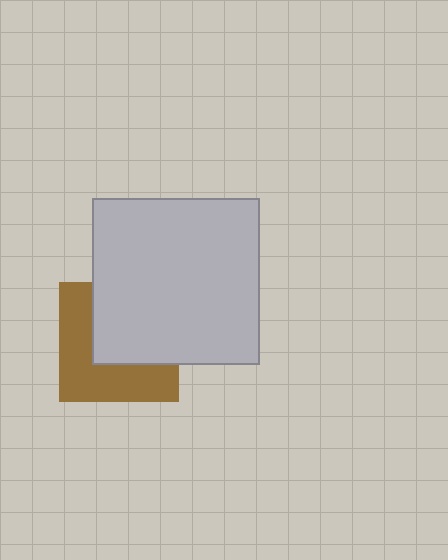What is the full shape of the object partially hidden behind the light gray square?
The partially hidden object is a brown square.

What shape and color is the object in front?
The object in front is a light gray square.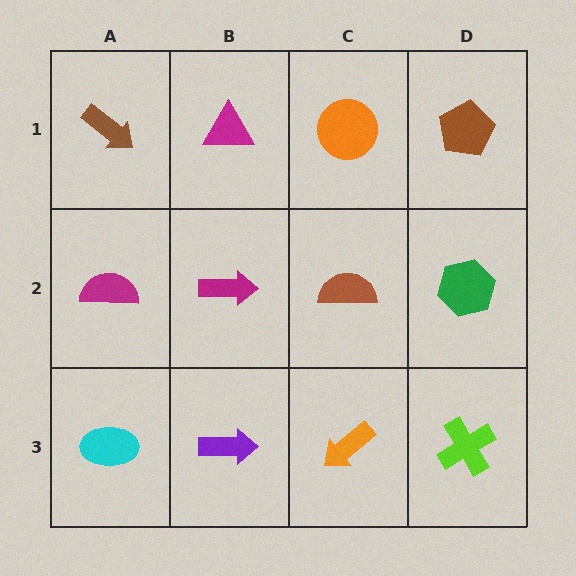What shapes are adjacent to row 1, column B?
A magenta arrow (row 2, column B), a brown arrow (row 1, column A), an orange circle (row 1, column C).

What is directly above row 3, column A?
A magenta semicircle.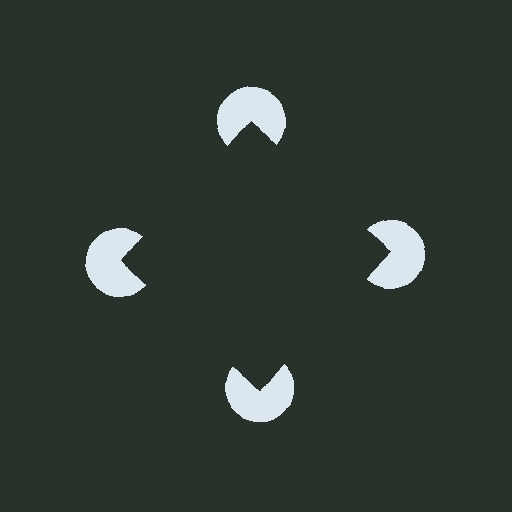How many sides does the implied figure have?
4 sides.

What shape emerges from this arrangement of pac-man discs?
An illusory square — its edges are inferred from the aligned wedge cuts in the pac-man discs, not physically drawn.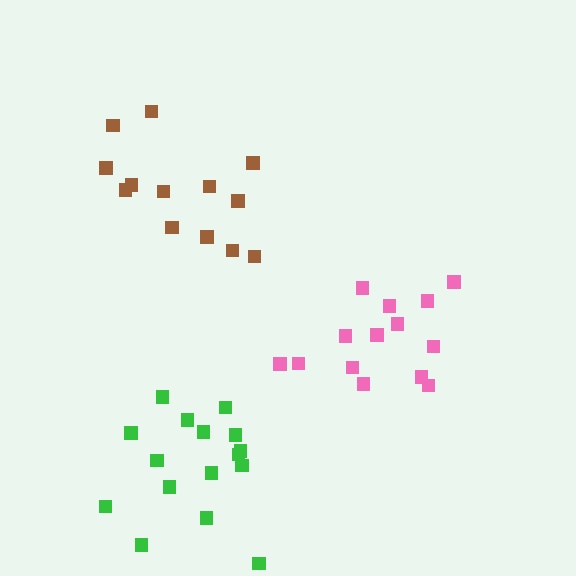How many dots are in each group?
Group 1: 14 dots, Group 2: 16 dots, Group 3: 13 dots (43 total).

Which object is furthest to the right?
The pink cluster is rightmost.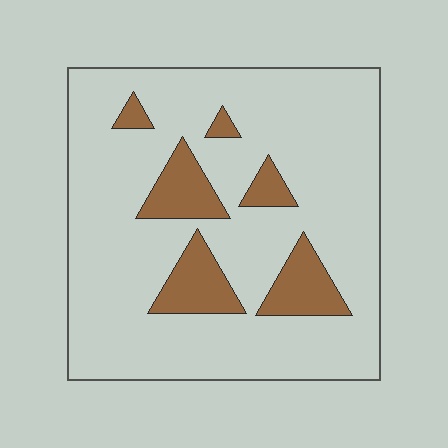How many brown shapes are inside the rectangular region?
6.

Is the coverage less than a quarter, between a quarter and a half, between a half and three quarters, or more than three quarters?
Less than a quarter.